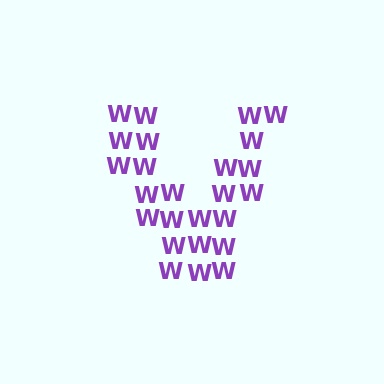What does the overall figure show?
The overall figure shows the letter V.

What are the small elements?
The small elements are letter W's.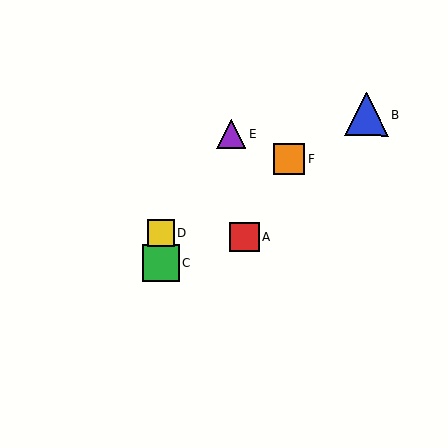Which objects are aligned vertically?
Objects C, D are aligned vertically.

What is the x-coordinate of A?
Object A is at x≈244.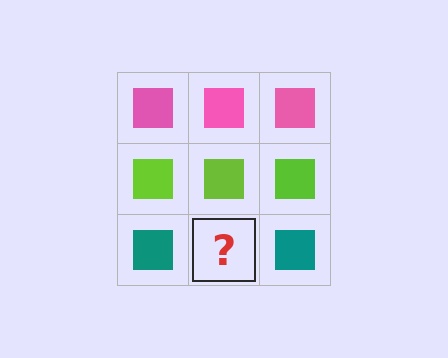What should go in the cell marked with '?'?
The missing cell should contain a teal square.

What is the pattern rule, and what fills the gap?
The rule is that each row has a consistent color. The gap should be filled with a teal square.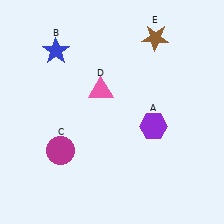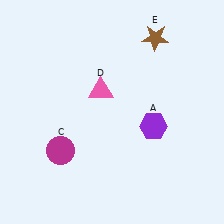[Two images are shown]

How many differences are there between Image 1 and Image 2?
There is 1 difference between the two images.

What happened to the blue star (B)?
The blue star (B) was removed in Image 2. It was in the top-left area of Image 1.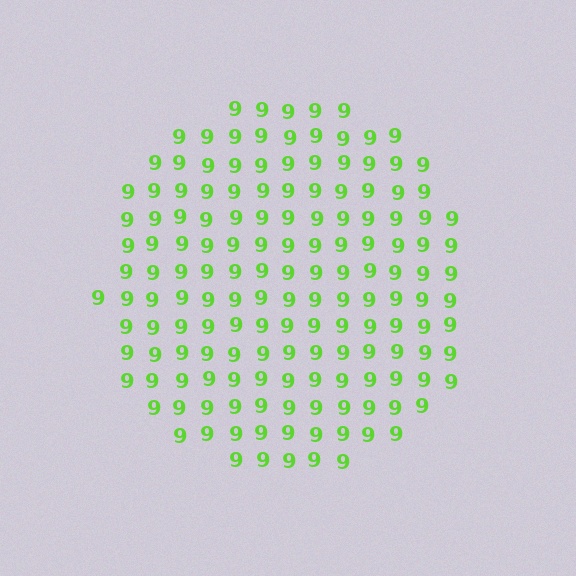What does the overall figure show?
The overall figure shows a circle.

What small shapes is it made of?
It is made of small digit 9's.